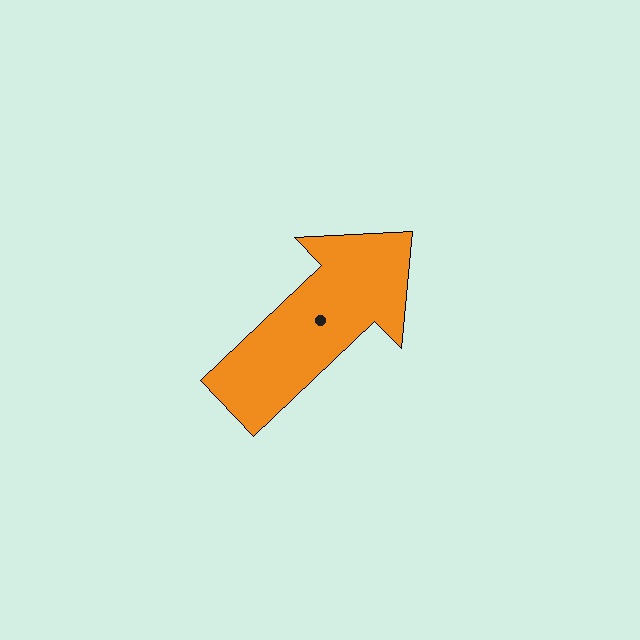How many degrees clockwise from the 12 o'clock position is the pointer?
Approximately 46 degrees.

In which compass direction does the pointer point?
Northeast.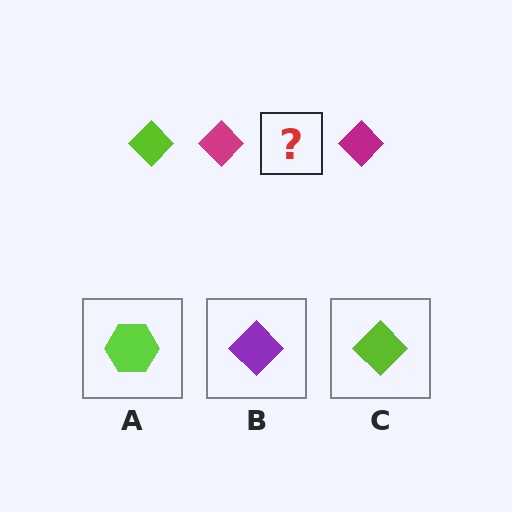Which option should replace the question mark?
Option C.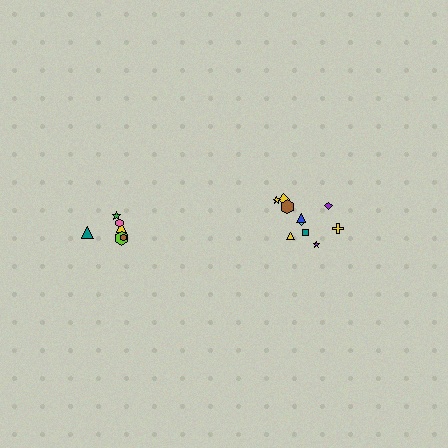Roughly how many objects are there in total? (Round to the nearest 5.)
Roughly 15 objects in total.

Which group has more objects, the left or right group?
The right group.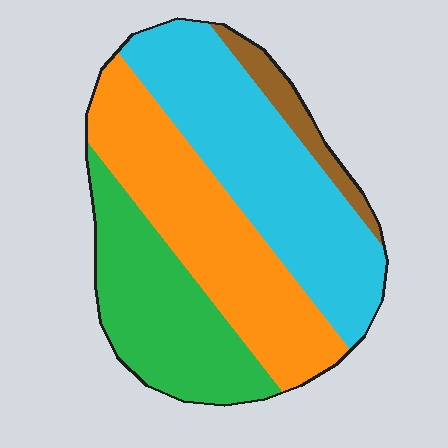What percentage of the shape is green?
Green takes up about one quarter (1/4) of the shape.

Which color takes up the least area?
Brown, at roughly 5%.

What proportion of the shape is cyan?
Cyan takes up between a quarter and a half of the shape.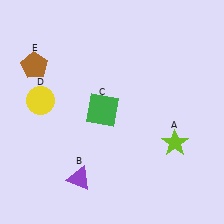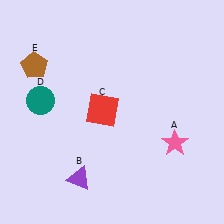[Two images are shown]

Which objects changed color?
A changed from lime to pink. C changed from green to red. D changed from yellow to teal.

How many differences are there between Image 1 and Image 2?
There are 3 differences between the two images.